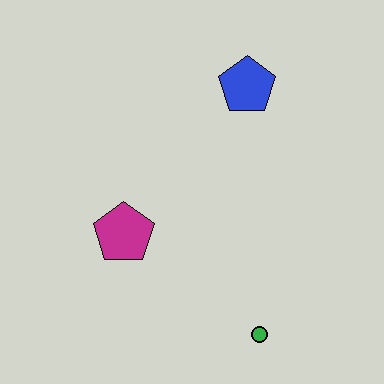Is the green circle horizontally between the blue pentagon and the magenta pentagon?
No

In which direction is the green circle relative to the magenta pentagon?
The green circle is to the right of the magenta pentagon.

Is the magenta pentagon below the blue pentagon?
Yes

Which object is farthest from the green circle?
The blue pentagon is farthest from the green circle.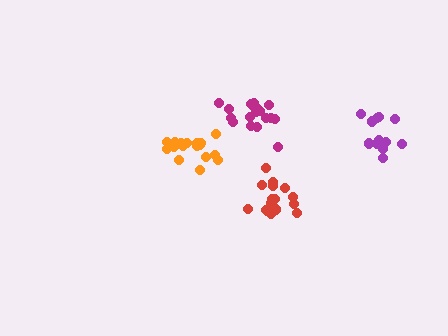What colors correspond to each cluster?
The clusters are colored: red, purple, magenta, orange.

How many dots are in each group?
Group 1: 17 dots, Group 2: 13 dots, Group 3: 18 dots, Group 4: 18 dots (66 total).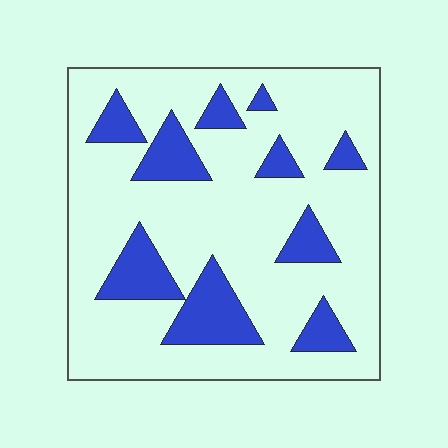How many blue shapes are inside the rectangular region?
10.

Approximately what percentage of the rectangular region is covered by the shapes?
Approximately 20%.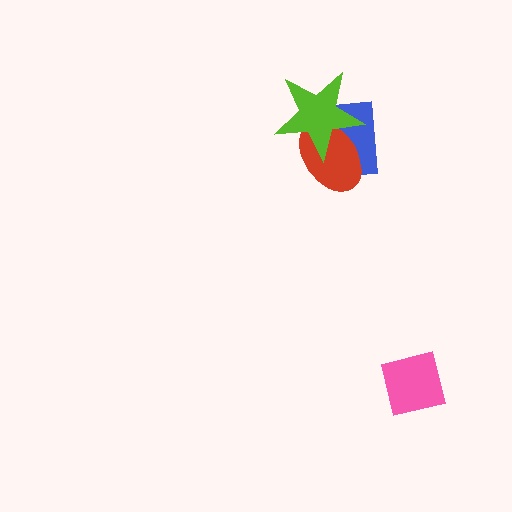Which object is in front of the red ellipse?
The lime star is in front of the red ellipse.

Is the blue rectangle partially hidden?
Yes, it is partially covered by another shape.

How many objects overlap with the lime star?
2 objects overlap with the lime star.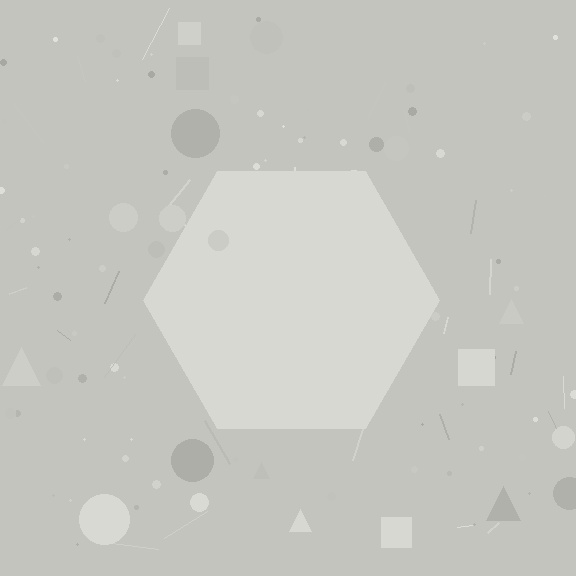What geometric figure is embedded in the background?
A hexagon is embedded in the background.